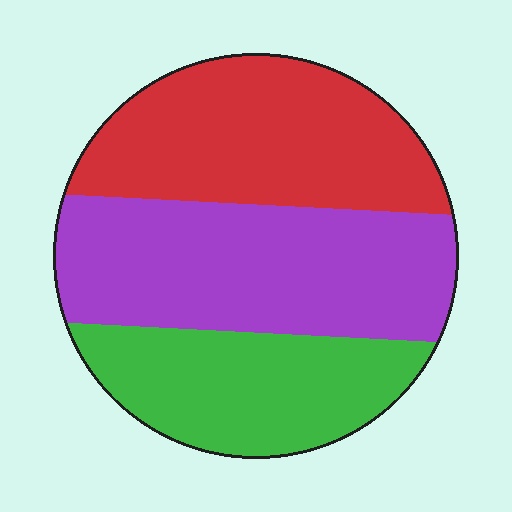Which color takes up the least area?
Green, at roughly 25%.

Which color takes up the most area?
Purple, at roughly 40%.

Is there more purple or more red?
Purple.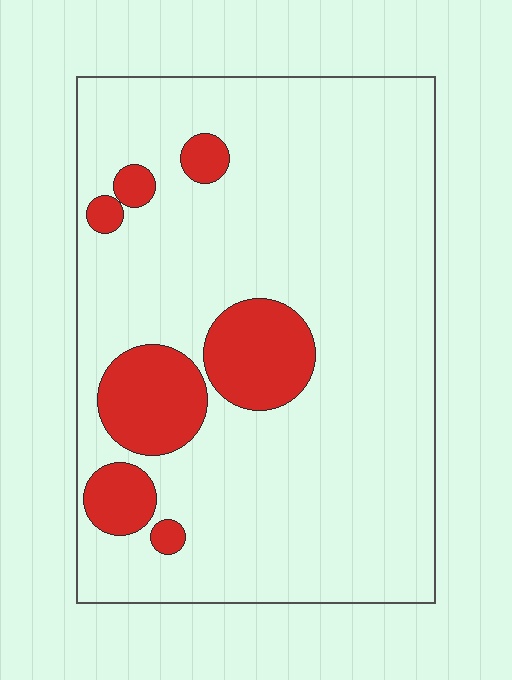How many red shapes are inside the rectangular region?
7.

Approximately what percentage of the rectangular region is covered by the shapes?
Approximately 15%.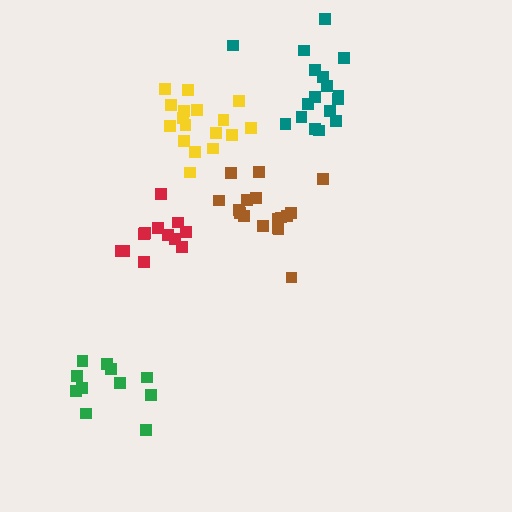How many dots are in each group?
Group 1: 17 dots, Group 2: 11 dots, Group 3: 17 dots, Group 4: 12 dots, Group 5: 17 dots (74 total).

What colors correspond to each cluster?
The clusters are colored: brown, green, yellow, red, teal.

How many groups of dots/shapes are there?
There are 5 groups.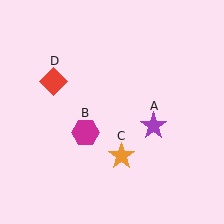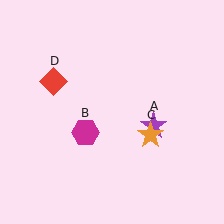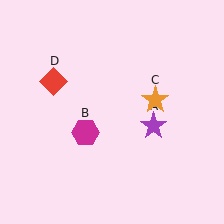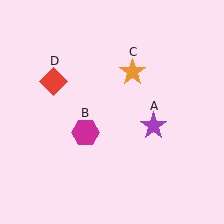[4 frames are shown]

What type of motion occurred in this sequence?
The orange star (object C) rotated counterclockwise around the center of the scene.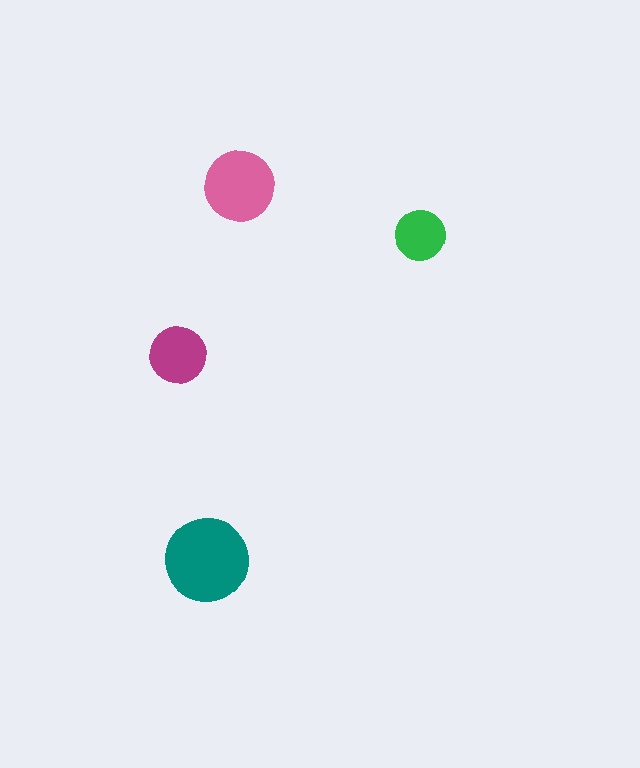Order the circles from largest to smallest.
the teal one, the pink one, the magenta one, the green one.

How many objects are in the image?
There are 4 objects in the image.